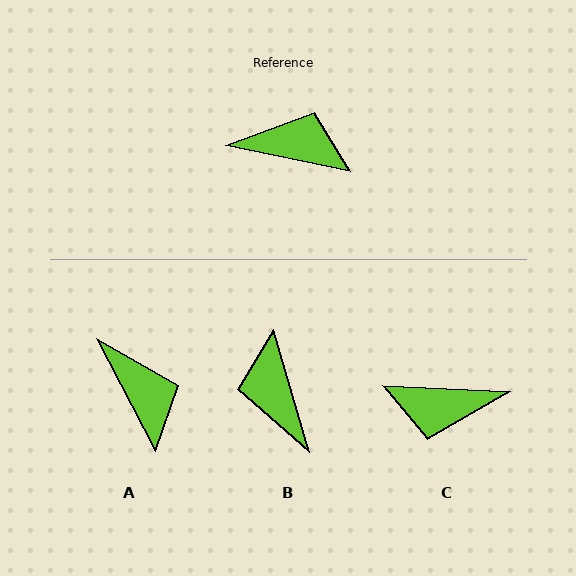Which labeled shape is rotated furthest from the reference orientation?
C, about 171 degrees away.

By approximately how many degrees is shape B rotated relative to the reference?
Approximately 118 degrees counter-clockwise.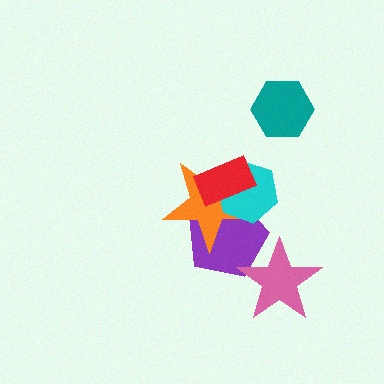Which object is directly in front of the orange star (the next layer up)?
The cyan hexagon is directly in front of the orange star.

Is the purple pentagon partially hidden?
Yes, it is partially covered by another shape.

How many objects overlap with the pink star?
1 object overlaps with the pink star.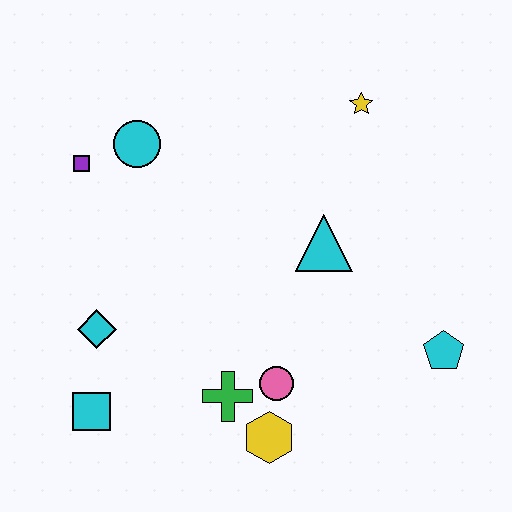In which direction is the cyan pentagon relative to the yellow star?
The cyan pentagon is below the yellow star.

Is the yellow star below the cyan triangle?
No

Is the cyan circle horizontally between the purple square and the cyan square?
No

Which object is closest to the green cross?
The pink circle is closest to the green cross.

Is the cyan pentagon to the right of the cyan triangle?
Yes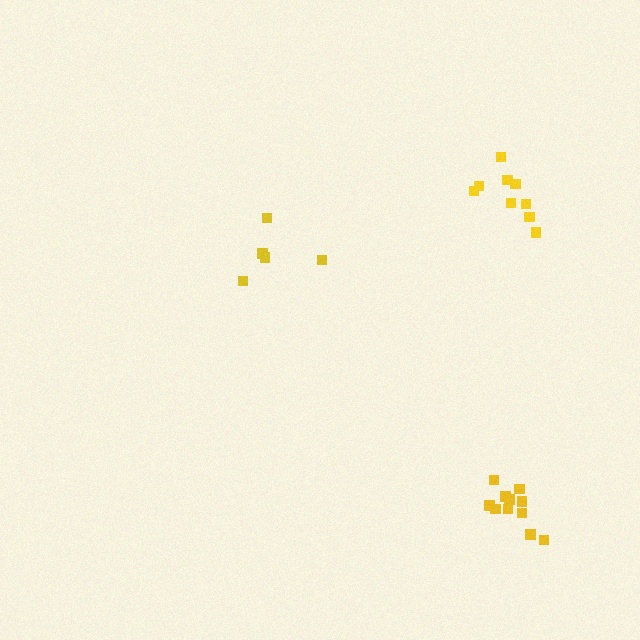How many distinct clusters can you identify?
There are 3 distinct clusters.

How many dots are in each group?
Group 1: 9 dots, Group 2: 5 dots, Group 3: 11 dots (25 total).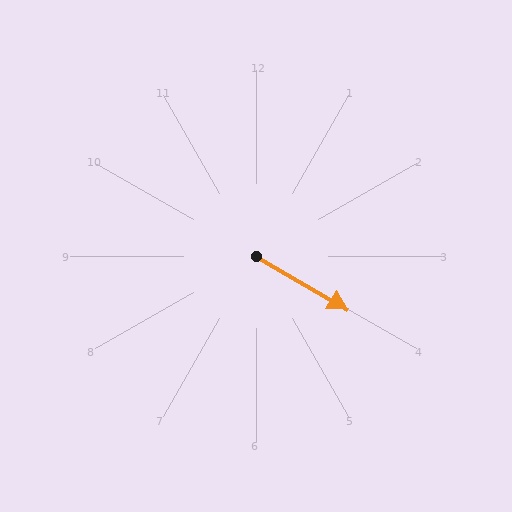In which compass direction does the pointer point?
Southeast.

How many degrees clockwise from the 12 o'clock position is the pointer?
Approximately 120 degrees.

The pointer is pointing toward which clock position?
Roughly 4 o'clock.